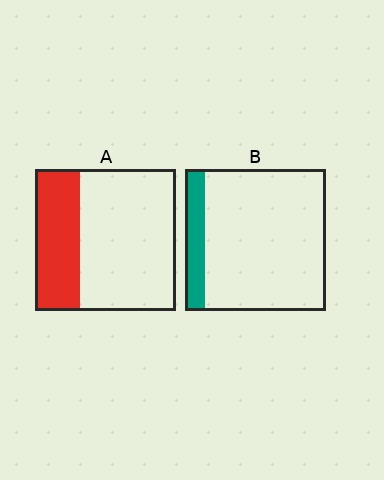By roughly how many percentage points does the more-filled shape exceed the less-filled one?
By roughly 20 percentage points (A over B).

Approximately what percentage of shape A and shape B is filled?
A is approximately 30% and B is approximately 15%.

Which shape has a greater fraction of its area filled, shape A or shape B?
Shape A.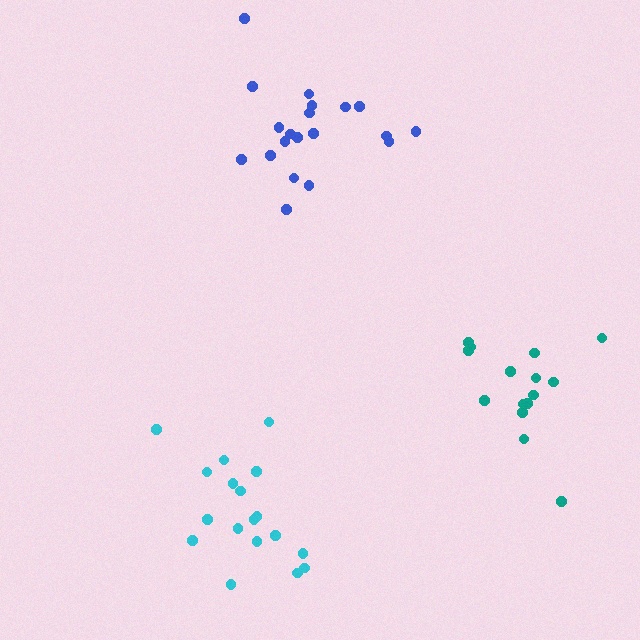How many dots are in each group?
Group 1: 18 dots, Group 2: 15 dots, Group 3: 20 dots (53 total).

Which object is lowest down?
The cyan cluster is bottommost.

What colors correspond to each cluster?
The clusters are colored: cyan, teal, blue.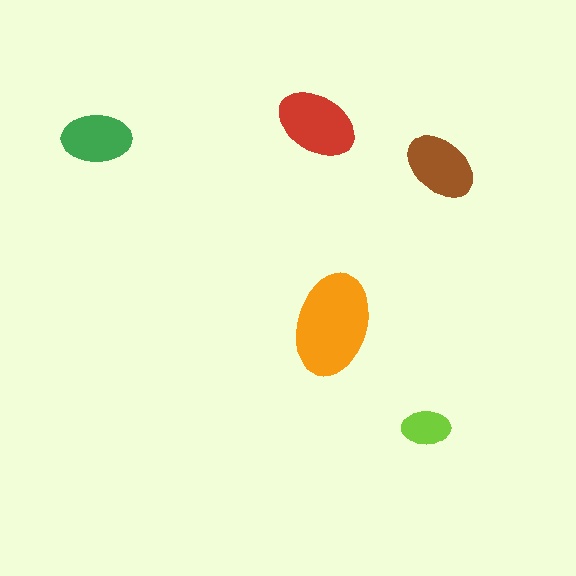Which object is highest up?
The red ellipse is topmost.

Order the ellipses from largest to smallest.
the orange one, the red one, the brown one, the green one, the lime one.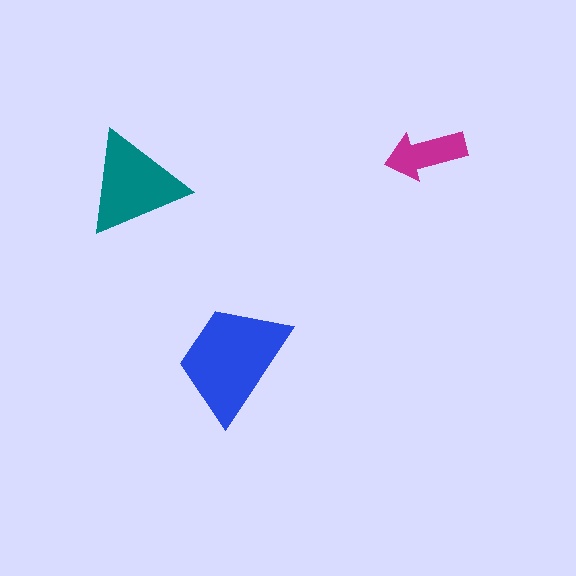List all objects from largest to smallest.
The blue trapezoid, the teal triangle, the magenta arrow.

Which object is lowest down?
The blue trapezoid is bottommost.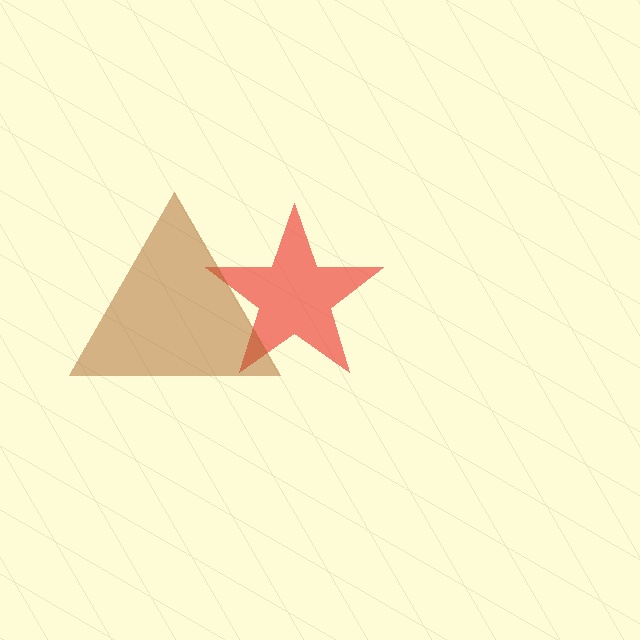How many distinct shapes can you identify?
There are 2 distinct shapes: a red star, a brown triangle.